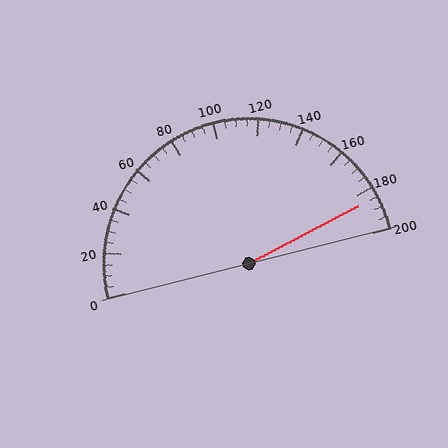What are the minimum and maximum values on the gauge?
The gauge ranges from 0 to 200.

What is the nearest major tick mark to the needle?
The nearest major tick mark is 180.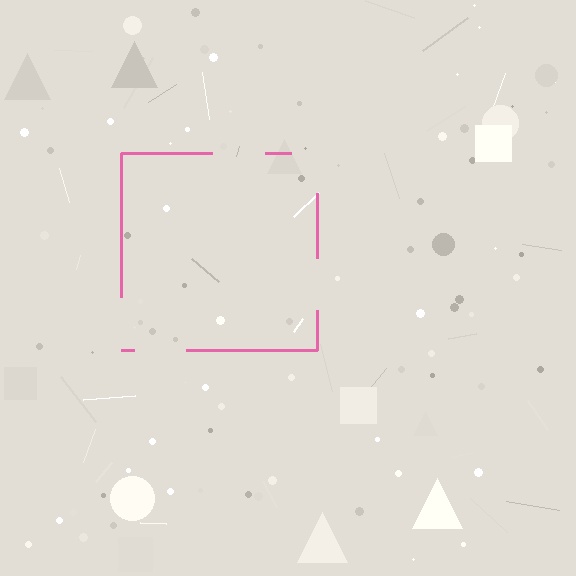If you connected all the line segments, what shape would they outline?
They would outline a square.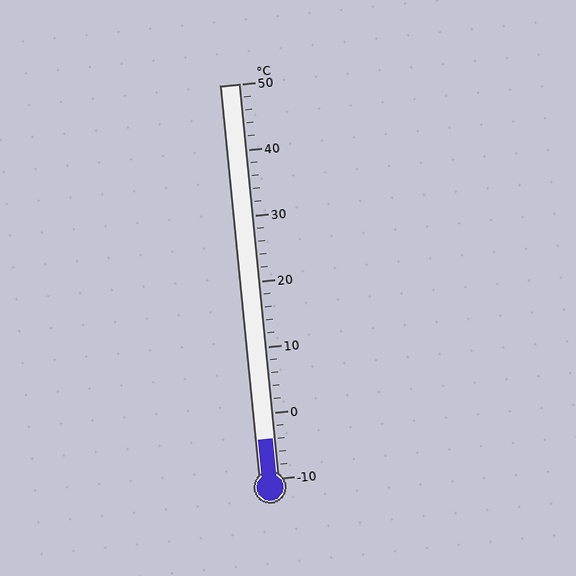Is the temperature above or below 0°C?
The temperature is below 0°C.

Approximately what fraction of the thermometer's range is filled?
The thermometer is filled to approximately 10% of its range.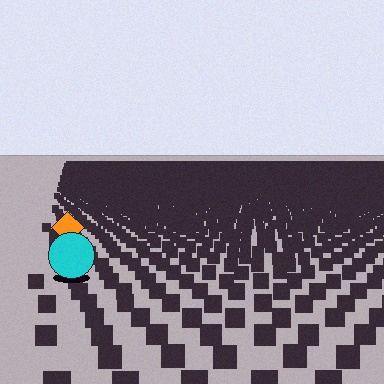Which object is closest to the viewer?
The cyan circle is closest. The texture marks near it are larger and more spread out.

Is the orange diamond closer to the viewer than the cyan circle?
No. The cyan circle is closer — you can tell from the texture gradient: the ground texture is coarser near it.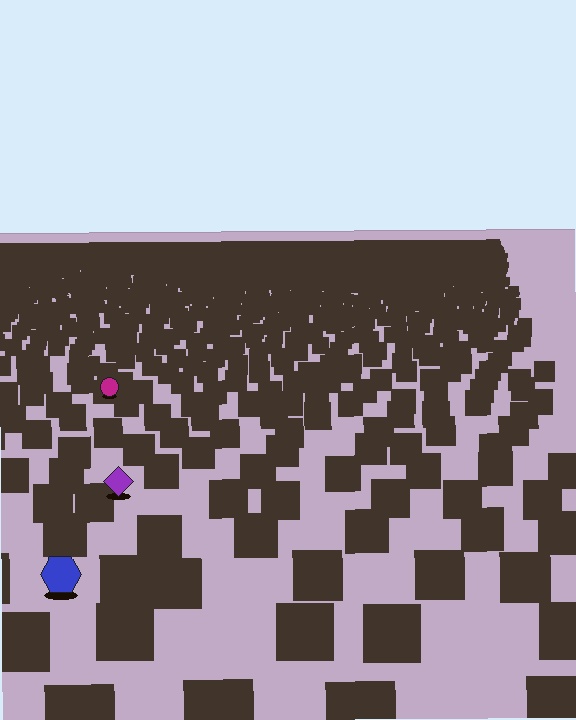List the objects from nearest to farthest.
From nearest to farthest: the blue hexagon, the purple diamond, the magenta circle.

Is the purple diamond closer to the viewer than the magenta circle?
Yes. The purple diamond is closer — you can tell from the texture gradient: the ground texture is coarser near it.